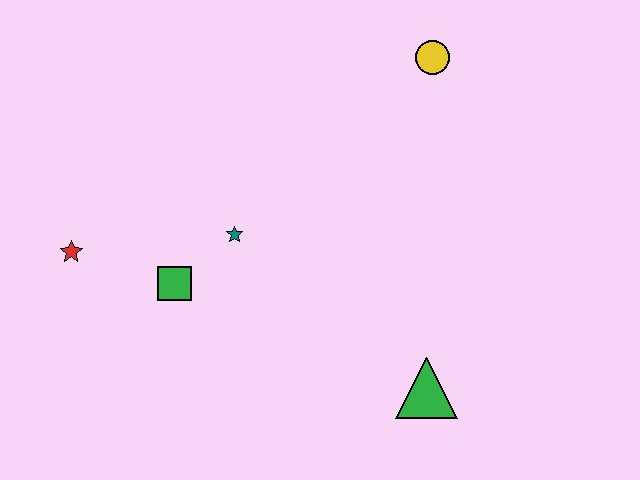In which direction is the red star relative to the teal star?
The red star is to the left of the teal star.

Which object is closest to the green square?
The teal star is closest to the green square.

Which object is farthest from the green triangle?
The red star is farthest from the green triangle.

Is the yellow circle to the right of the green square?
Yes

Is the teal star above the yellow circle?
No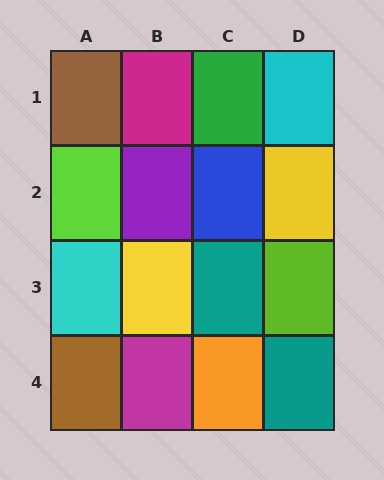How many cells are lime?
2 cells are lime.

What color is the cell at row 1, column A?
Brown.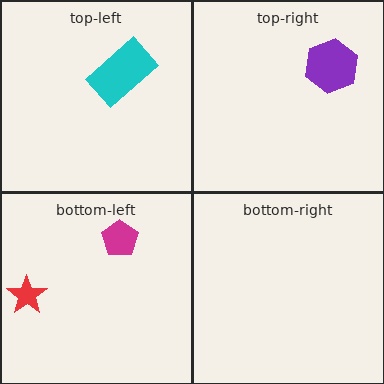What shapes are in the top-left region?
The cyan rectangle.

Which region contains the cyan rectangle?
The top-left region.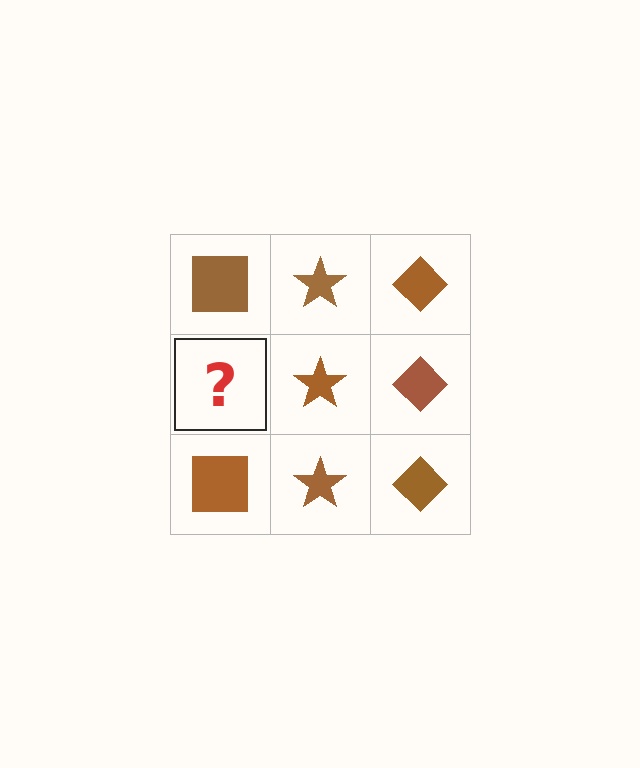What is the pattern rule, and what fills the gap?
The rule is that each column has a consistent shape. The gap should be filled with a brown square.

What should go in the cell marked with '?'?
The missing cell should contain a brown square.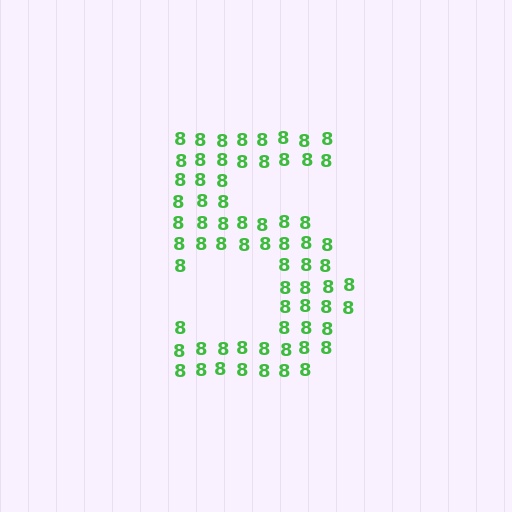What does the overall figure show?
The overall figure shows the digit 5.